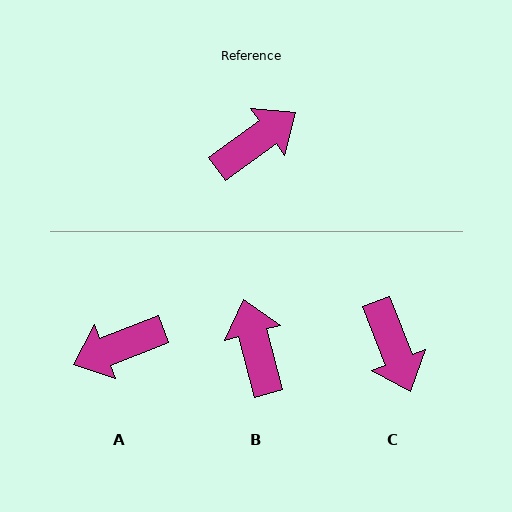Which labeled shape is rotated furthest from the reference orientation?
A, about 166 degrees away.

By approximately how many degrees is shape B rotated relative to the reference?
Approximately 69 degrees counter-clockwise.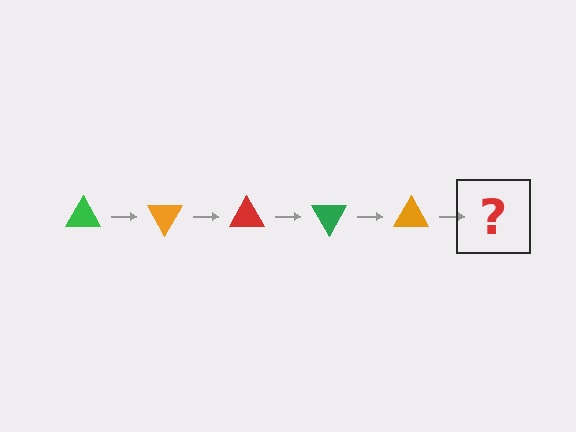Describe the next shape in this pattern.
It should be a red triangle, rotated 300 degrees from the start.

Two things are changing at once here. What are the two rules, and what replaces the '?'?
The two rules are that it rotates 60 degrees each step and the color cycles through green, orange, and red. The '?' should be a red triangle, rotated 300 degrees from the start.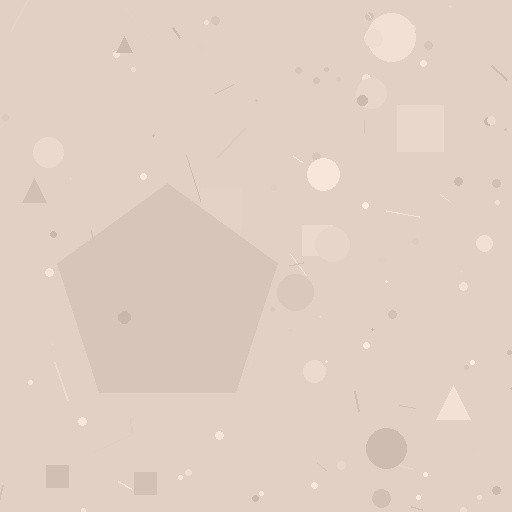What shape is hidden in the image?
A pentagon is hidden in the image.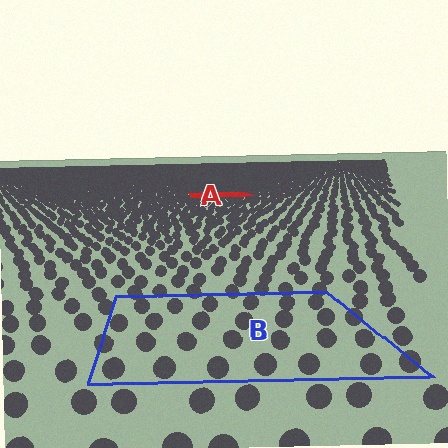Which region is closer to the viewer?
Region B is closer. The texture elements there are larger and more spread out.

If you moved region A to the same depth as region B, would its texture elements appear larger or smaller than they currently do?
They would appear larger. At a closer depth, the same texture elements are projected at a bigger on-screen size.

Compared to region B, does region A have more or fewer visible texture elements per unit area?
Region A has more texture elements per unit area — they are packed more densely because it is farther away.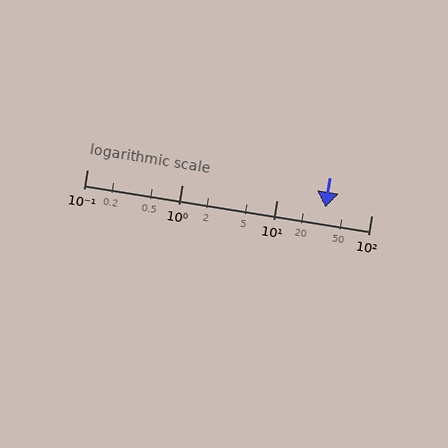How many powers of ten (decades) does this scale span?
The scale spans 3 decades, from 0.1 to 100.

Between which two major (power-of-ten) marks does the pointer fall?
The pointer is between 10 and 100.